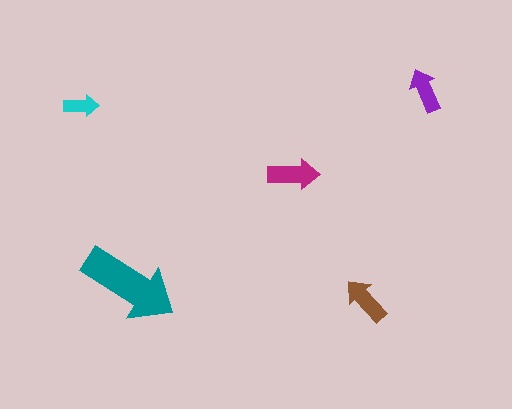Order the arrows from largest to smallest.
the teal one, the magenta one, the brown one, the purple one, the cyan one.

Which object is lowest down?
The brown arrow is bottommost.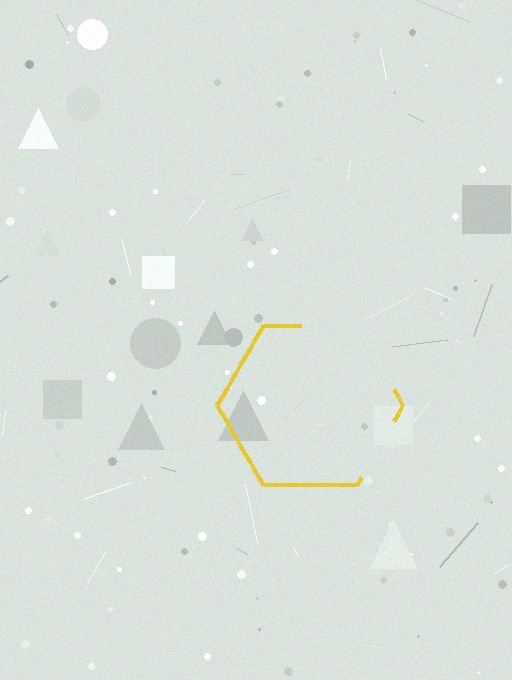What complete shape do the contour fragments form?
The contour fragments form a hexagon.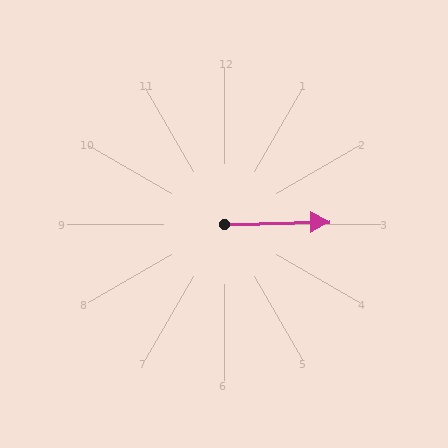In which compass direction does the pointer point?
East.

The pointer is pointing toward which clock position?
Roughly 3 o'clock.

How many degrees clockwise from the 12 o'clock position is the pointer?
Approximately 89 degrees.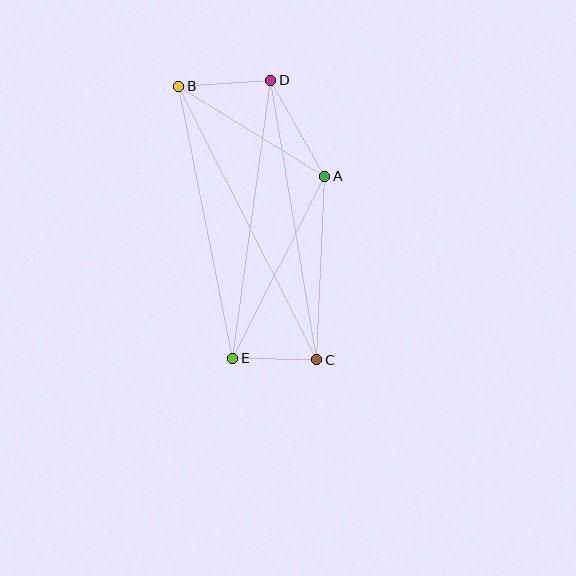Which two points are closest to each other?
Points C and E are closest to each other.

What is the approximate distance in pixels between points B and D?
The distance between B and D is approximately 92 pixels.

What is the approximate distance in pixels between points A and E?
The distance between A and E is approximately 204 pixels.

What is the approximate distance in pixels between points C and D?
The distance between C and D is approximately 283 pixels.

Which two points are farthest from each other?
Points B and C are farthest from each other.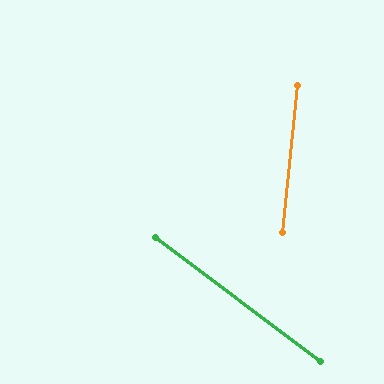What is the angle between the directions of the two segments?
Approximately 59 degrees.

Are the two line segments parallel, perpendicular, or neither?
Neither parallel nor perpendicular — they differ by about 59°.